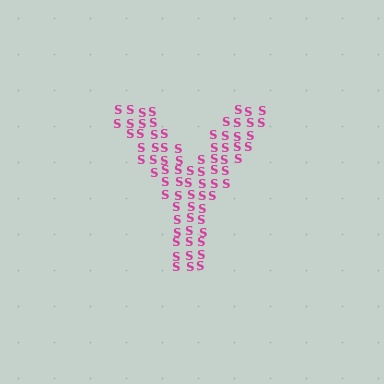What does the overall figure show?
The overall figure shows the letter Y.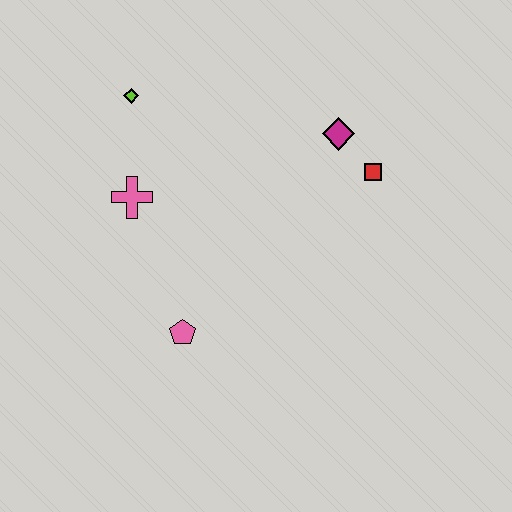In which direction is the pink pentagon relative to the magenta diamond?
The pink pentagon is below the magenta diamond.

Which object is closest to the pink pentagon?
The pink cross is closest to the pink pentagon.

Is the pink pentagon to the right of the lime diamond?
Yes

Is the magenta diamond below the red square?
No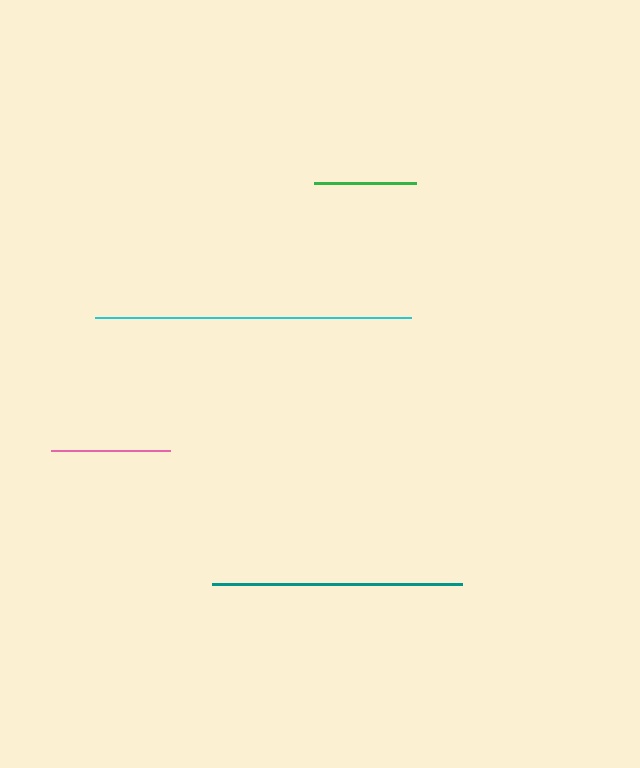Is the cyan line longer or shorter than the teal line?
The cyan line is longer than the teal line.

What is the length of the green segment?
The green segment is approximately 103 pixels long.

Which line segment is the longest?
The cyan line is the longest at approximately 316 pixels.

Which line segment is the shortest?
The green line is the shortest at approximately 103 pixels.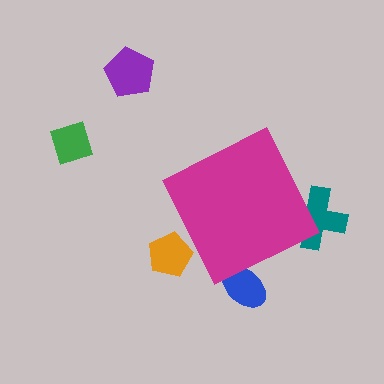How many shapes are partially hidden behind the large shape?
3 shapes are partially hidden.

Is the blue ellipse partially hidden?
Yes, the blue ellipse is partially hidden behind the magenta diamond.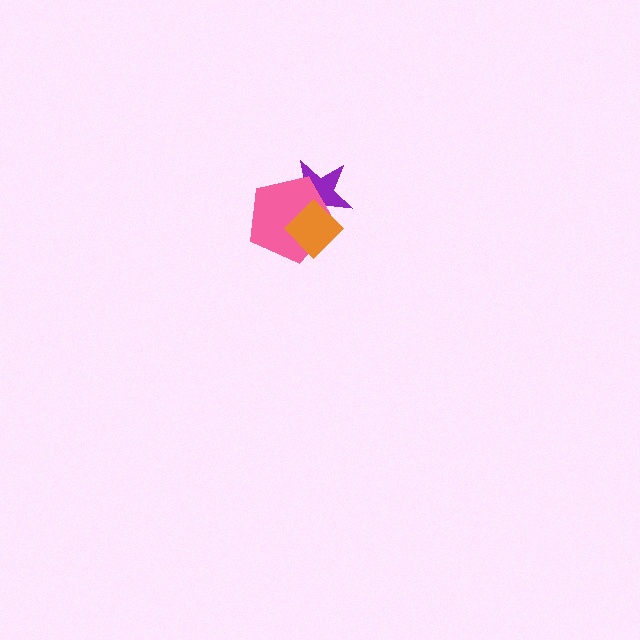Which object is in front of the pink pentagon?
The orange diamond is in front of the pink pentagon.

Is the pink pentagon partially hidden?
Yes, it is partially covered by another shape.